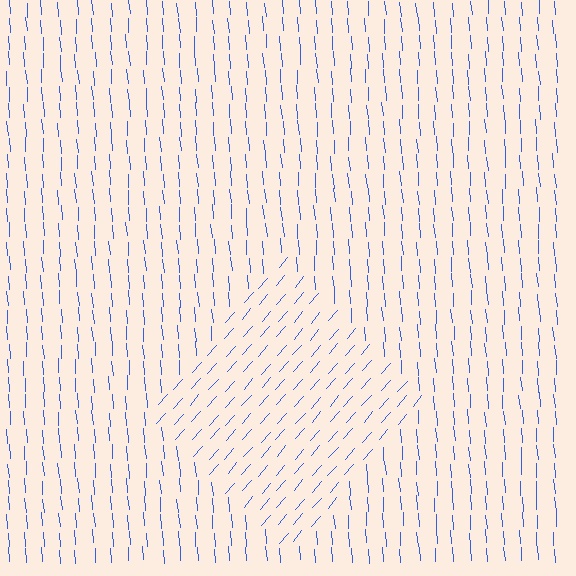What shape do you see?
I see a diamond.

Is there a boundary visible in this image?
Yes, there is a texture boundary formed by a change in line orientation.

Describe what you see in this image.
The image is filled with small blue line segments. A diamond region in the image has lines oriented differently from the surrounding lines, creating a visible texture boundary.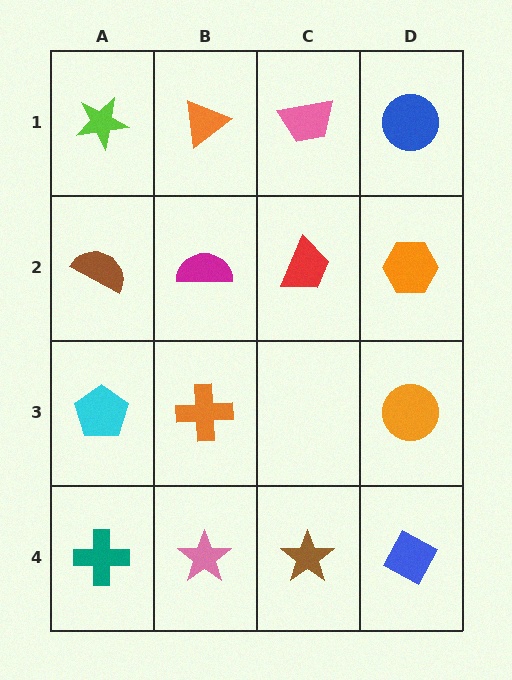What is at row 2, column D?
An orange hexagon.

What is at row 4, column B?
A pink star.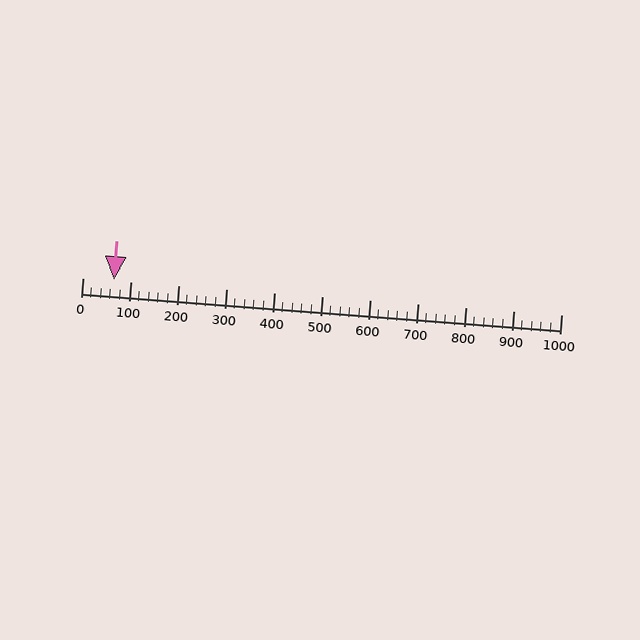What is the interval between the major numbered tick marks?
The major tick marks are spaced 100 units apart.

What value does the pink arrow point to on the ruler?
The pink arrow points to approximately 65.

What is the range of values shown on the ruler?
The ruler shows values from 0 to 1000.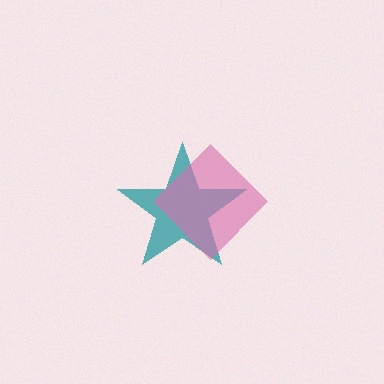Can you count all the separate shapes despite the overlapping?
Yes, there are 2 separate shapes.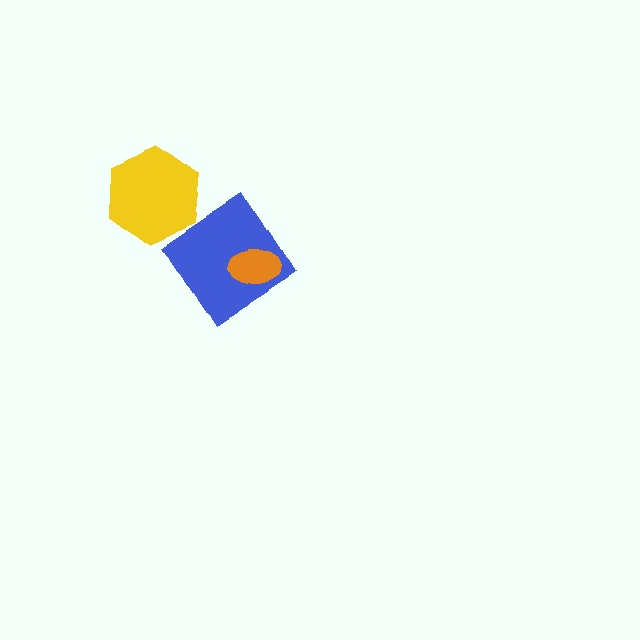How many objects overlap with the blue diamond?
1 object overlaps with the blue diamond.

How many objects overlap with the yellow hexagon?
0 objects overlap with the yellow hexagon.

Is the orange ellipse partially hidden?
No, no other shape covers it.